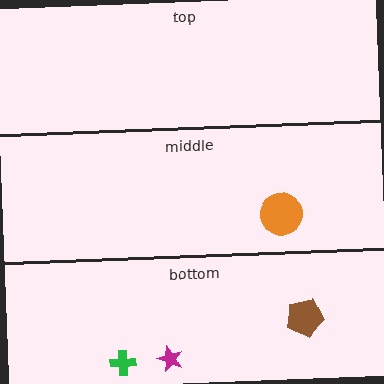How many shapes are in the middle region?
1.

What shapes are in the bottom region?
The green cross, the brown pentagon, the magenta star.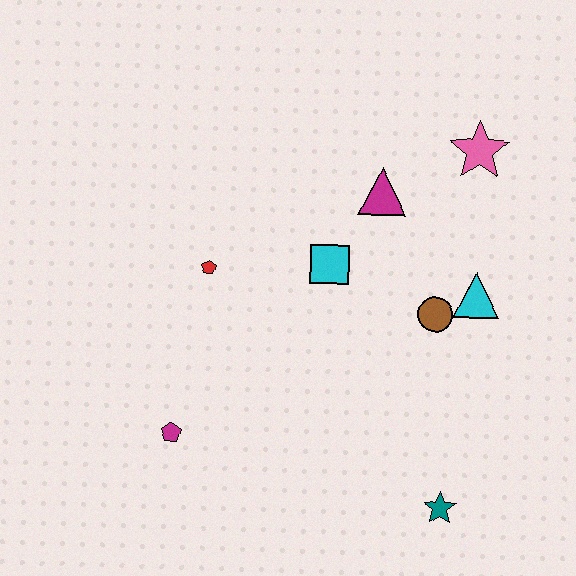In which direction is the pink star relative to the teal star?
The pink star is above the teal star.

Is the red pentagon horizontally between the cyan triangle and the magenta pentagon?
Yes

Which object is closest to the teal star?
The brown circle is closest to the teal star.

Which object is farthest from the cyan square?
The teal star is farthest from the cyan square.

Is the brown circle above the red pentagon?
No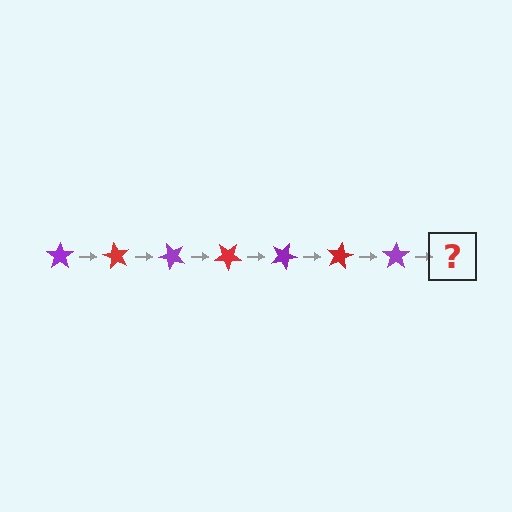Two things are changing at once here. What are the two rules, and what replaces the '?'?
The two rules are that it rotates 60 degrees each step and the color cycles through purple and red. The '?' should be a red star, rotated 420 degrees from the start.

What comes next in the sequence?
The next element should be a red star, rotated 420 degrees from the start.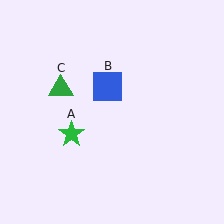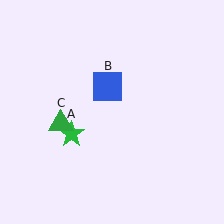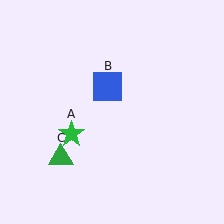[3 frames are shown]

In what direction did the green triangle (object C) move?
The green triangle (object C) moved down.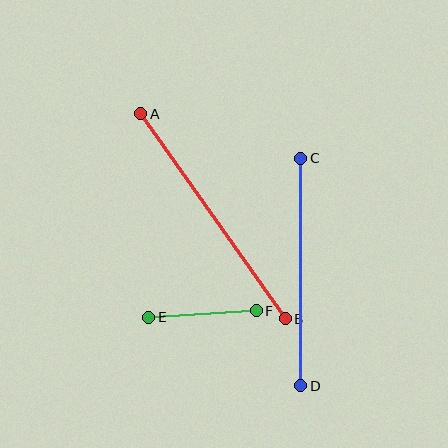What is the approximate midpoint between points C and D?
The midpoint is at approximately (301, 272) pixels.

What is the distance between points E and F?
The distance is approximately 108 pixels.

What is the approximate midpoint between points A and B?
The midpoint is at approximately (213, 216) pixels.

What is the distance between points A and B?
The distance is approximately 251 pixels.